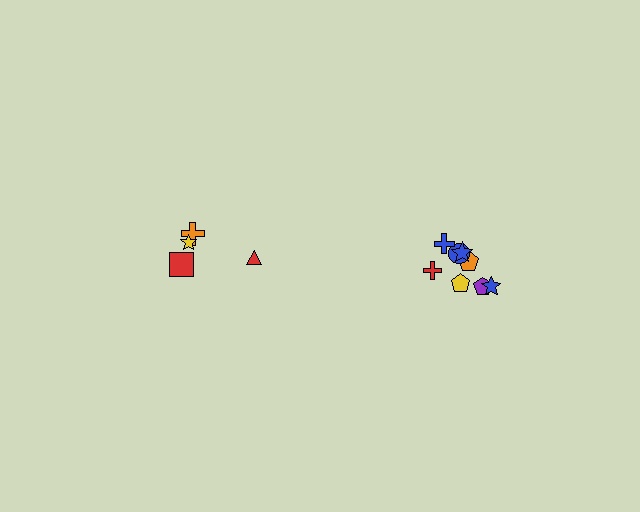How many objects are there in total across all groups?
There are 13 objects.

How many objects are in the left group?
There are 5 objects.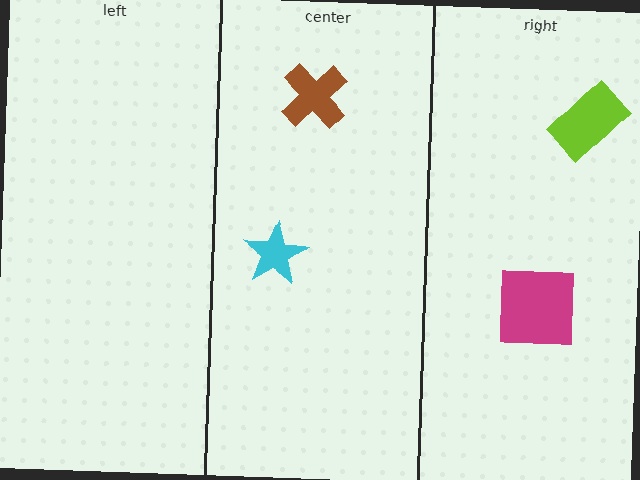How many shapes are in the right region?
2.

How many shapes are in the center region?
2.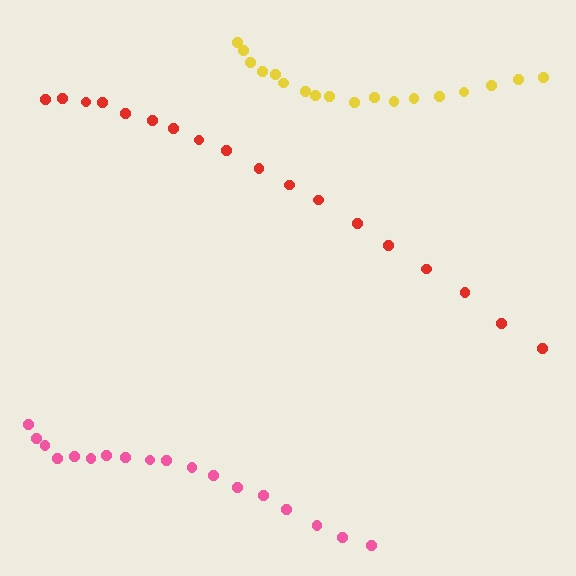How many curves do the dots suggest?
There are 3 distinct paths.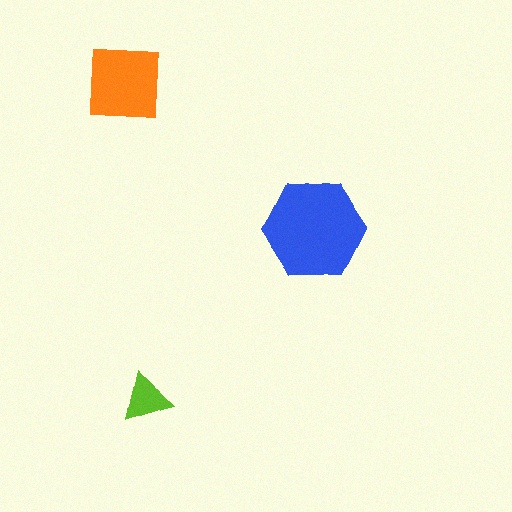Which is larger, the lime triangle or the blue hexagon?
The blue hexagon.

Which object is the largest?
The blue hexagon.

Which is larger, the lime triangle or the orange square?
The orange square.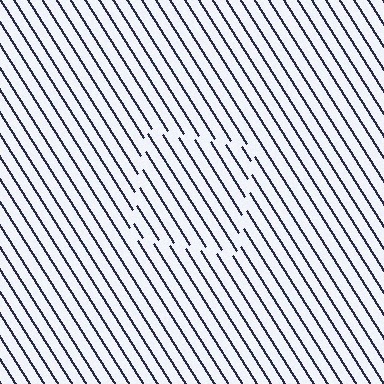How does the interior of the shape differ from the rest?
The interior of the shape contains the same grating, shifted by half a period — the contour is defined by the phase discontinuity where line-ends from the inner and outer gratings abut.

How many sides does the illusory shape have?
4 sides — the line-ends trace a square.